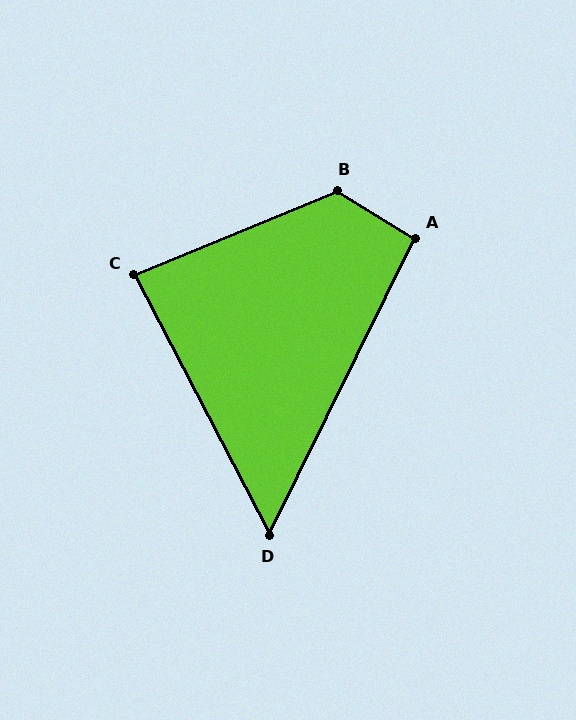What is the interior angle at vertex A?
Approximately 95 degrees (obtuse).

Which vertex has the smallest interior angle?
D, at approximately 54 degrees.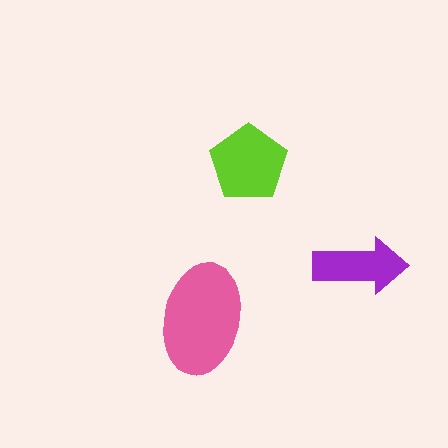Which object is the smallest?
The purple arrow.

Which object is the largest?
The pink ellipse.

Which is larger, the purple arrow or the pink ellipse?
The pink ellipse.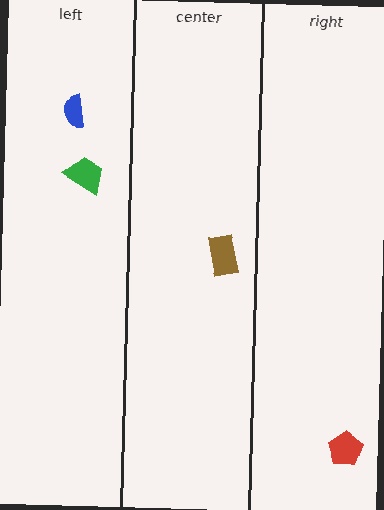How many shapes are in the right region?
1.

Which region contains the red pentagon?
The right region.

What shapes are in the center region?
The brown rectangle.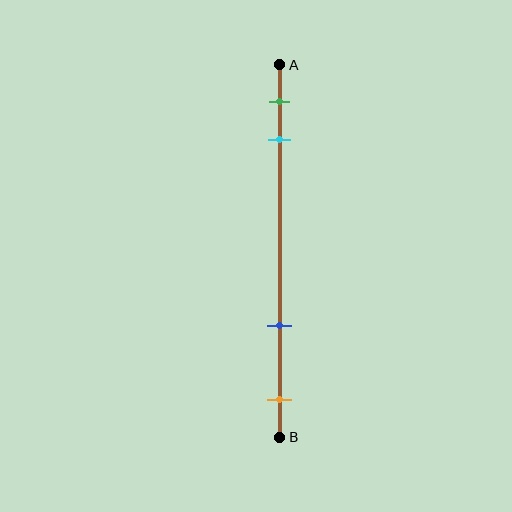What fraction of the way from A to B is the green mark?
The green mark is approximately 10% (0.1) of the way from A to B.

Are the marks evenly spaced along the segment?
No, the marks are not evenly spaced.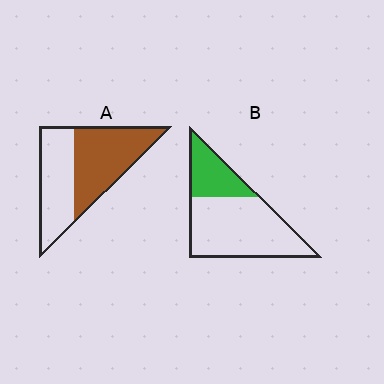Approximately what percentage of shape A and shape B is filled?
A is approximately 55% and B is approximately 30%.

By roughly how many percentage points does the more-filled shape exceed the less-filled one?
By roughly 25 percentage points (A over B).